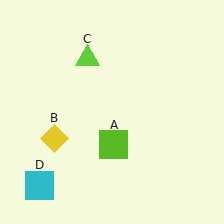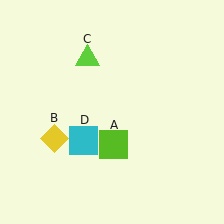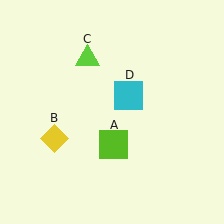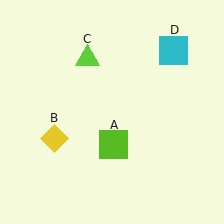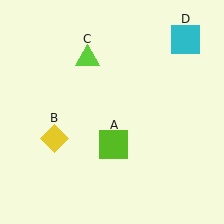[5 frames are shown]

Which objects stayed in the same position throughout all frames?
Lime square (object A) and yellow diamond (object B) and lime triangle (object C) remained stationary.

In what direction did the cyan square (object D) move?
The cyan square (object D) moved up and to the right.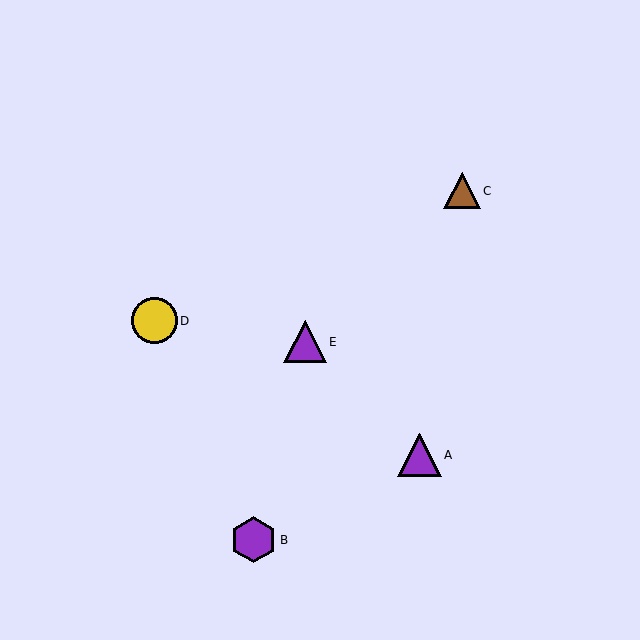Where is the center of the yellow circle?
The center of the yellow circle is at (154, 321).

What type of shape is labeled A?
Shape A is a purple triangle.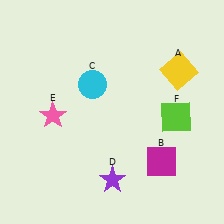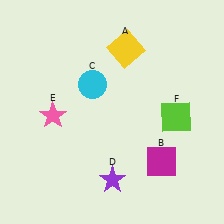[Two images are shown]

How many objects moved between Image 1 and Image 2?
1 object moved between the two images.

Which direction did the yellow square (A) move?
The yellow square (A) moved left.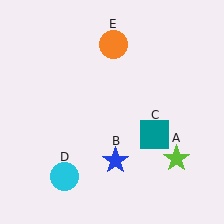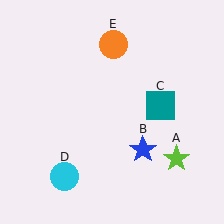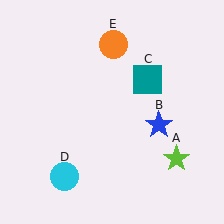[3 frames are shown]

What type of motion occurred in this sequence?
The blue star (object B), teal square (object C) rotated counterclockwise around the center of the scene.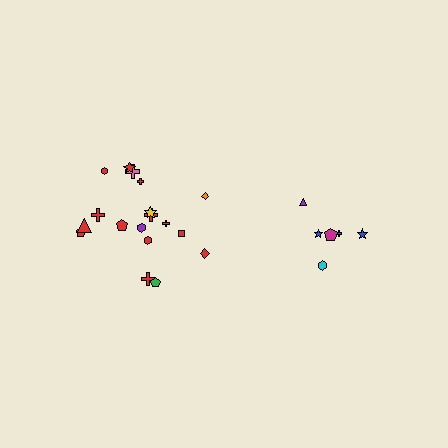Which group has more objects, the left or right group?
The left group.